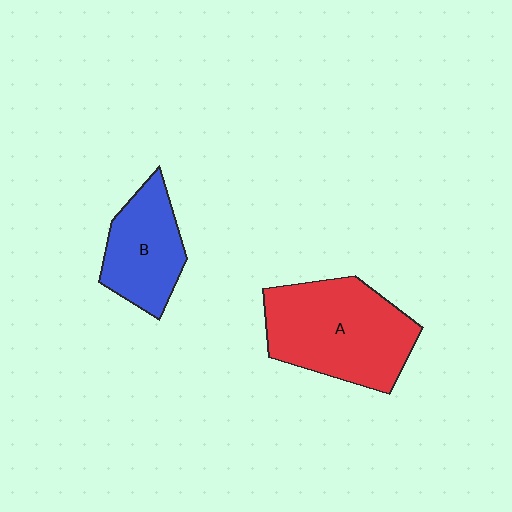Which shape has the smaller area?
Shape B (blue).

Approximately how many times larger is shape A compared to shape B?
Approximately 1.6 times.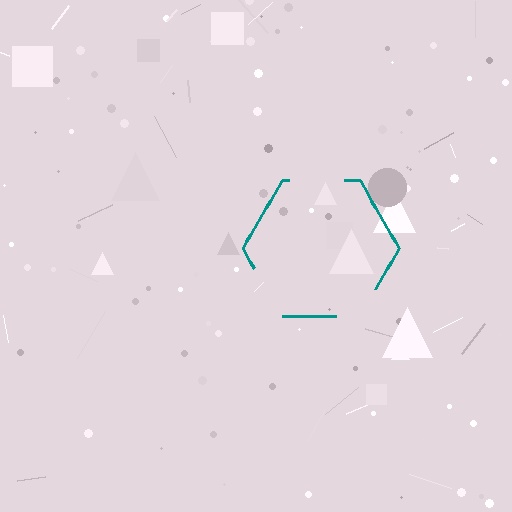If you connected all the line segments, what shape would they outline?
They would outline a hexagon.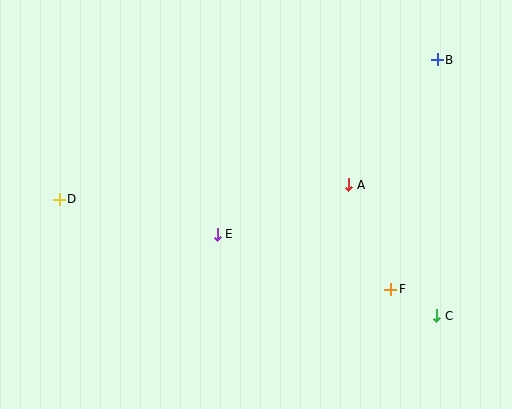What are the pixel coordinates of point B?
Point B is at (437, 60).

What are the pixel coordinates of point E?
Point E is at (217, 234).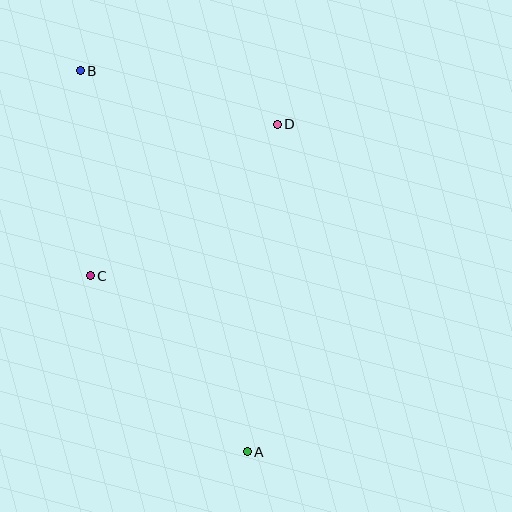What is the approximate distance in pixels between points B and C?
The distance between B and C is approximately 205 pixels.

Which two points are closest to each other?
Points B and D are closest to each other.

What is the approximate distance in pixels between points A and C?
The distance between A and C is approximately 236 pixels.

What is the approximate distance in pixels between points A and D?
The distance between A and D is approximately 329 pixels.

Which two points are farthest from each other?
Points A and B are farthest from each other.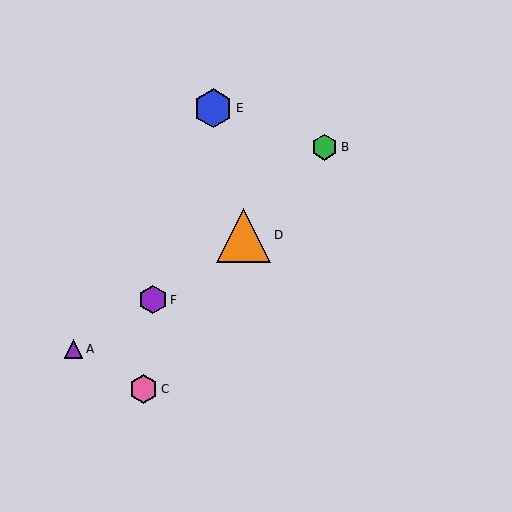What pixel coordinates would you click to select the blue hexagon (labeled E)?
Click at (213, 108) to select the blue hexagon E.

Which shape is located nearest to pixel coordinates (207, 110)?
The blue hexagon (labeled E) at (213, 108) is nearest to that location.